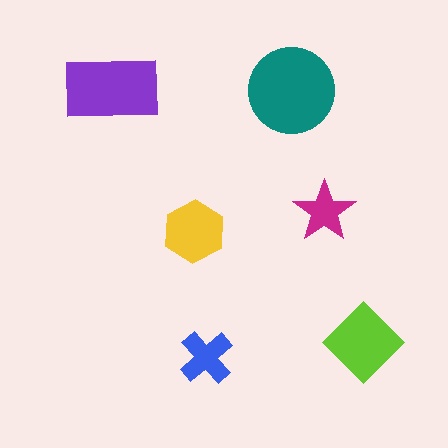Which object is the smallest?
The magenta star.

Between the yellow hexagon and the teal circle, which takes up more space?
The teal circle.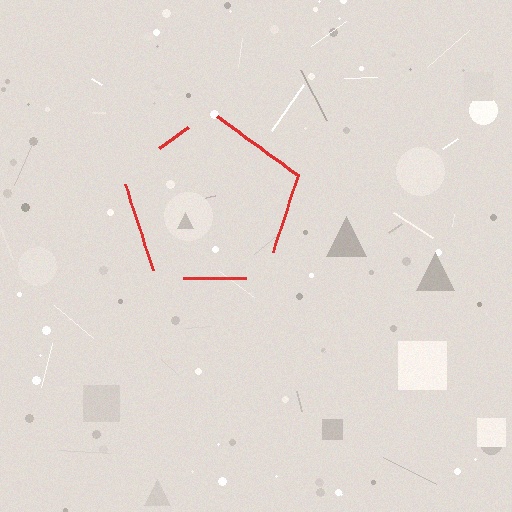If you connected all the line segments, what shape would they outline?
They would outline a pentagon.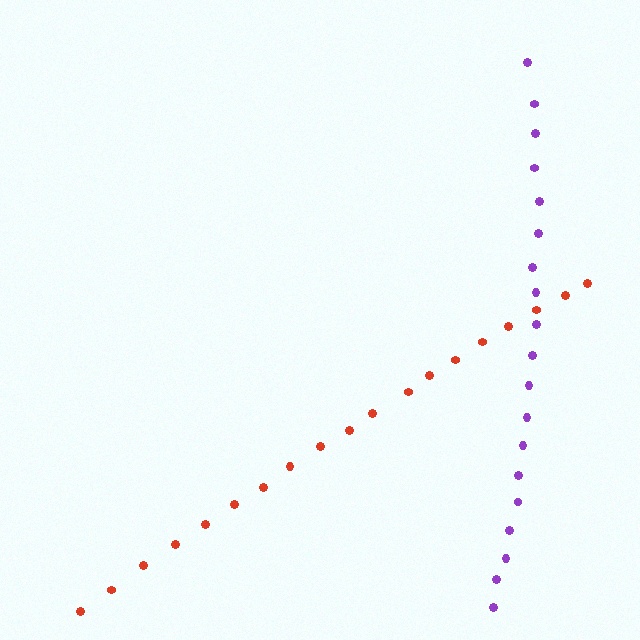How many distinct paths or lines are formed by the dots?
There are 2 distinct paths.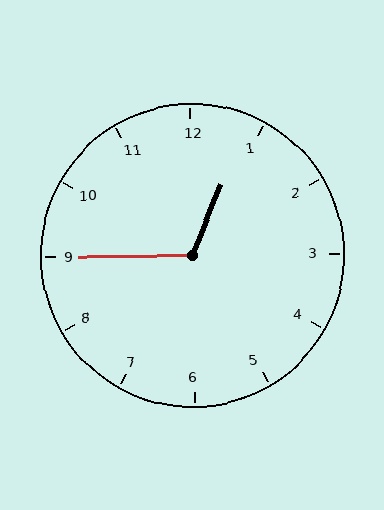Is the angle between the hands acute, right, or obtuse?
It is obtuse.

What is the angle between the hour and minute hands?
Approximately 112 degrees.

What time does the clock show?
12:45.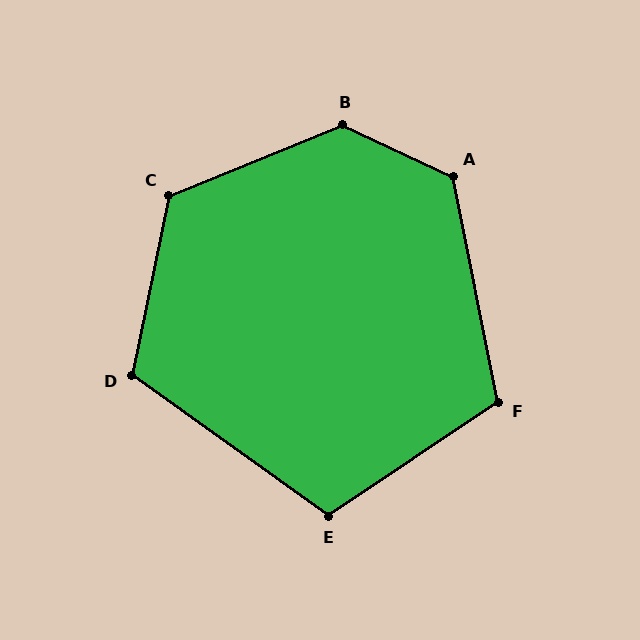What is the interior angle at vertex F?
Approximately 113 degrees (obtuse).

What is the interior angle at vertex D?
Approximately 114 degrees (obtuse).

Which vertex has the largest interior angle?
B, at approximately 133 degrees.